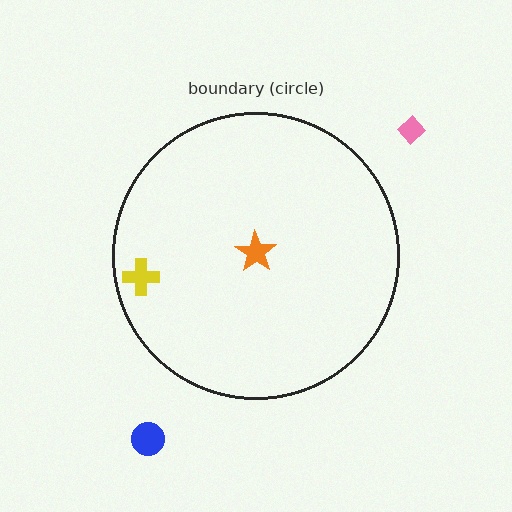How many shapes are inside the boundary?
2 inside, 2 outside.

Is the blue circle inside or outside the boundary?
Outside.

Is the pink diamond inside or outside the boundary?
Outside.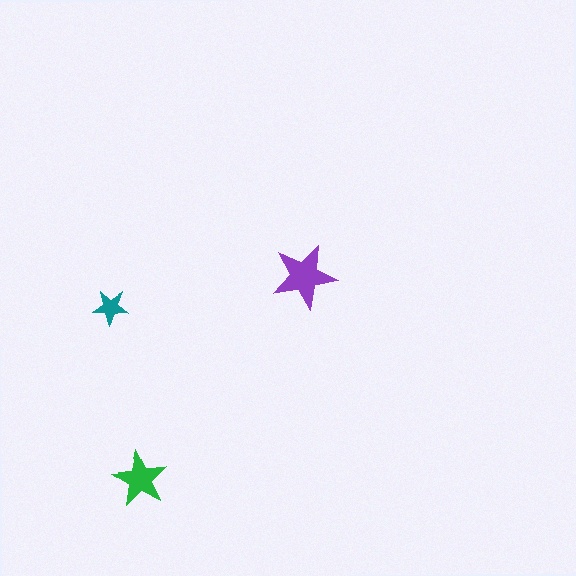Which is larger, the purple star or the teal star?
The purple one.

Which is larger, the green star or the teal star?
The green one.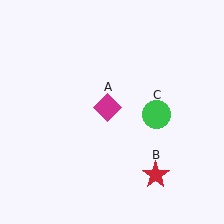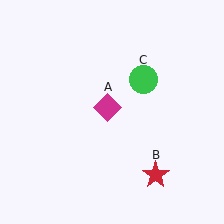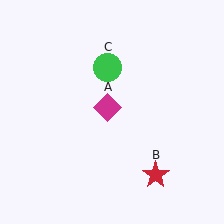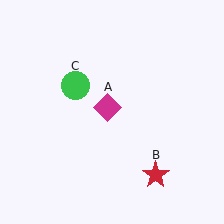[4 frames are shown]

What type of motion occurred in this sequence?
The green circle (object C) rotated counterclockwise around the center of the scene.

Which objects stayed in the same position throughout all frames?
Magenta diamond (object A) and red star (object B) remained stationary.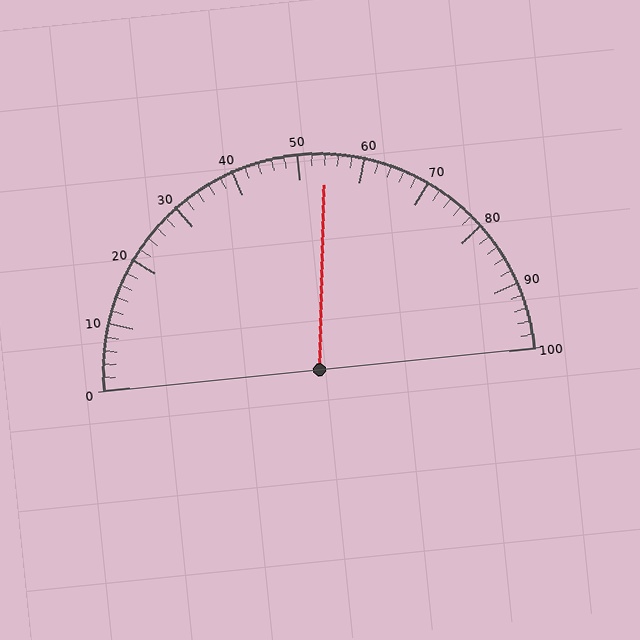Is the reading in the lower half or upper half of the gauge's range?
The reading is in the upper half of the range (0 to 100).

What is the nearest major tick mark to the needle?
The nearest major tick mark is 50.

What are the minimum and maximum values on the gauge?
The gauge ranges from 0 to 100.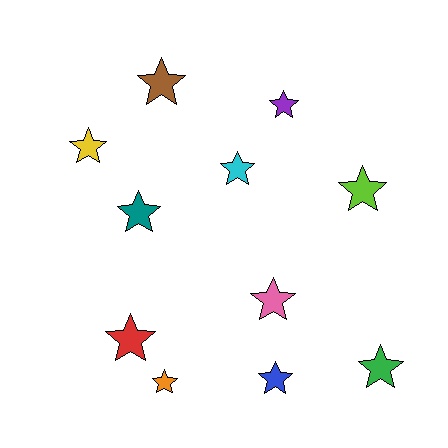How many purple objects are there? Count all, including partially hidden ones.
There is 1 purple object.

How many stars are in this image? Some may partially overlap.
There are 11 stars.